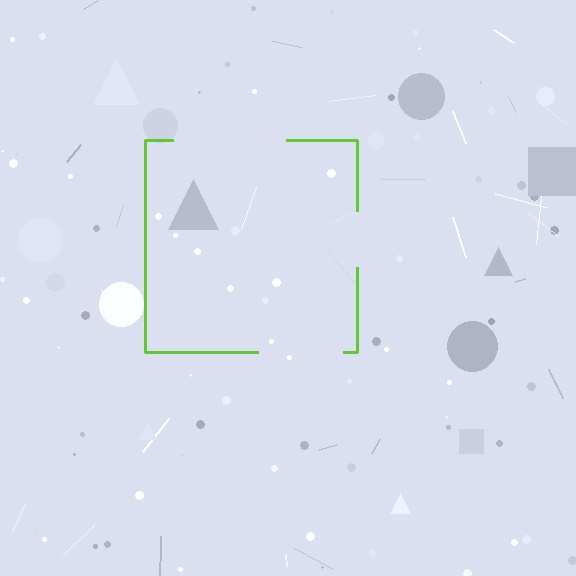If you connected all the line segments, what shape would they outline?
They would outline a square.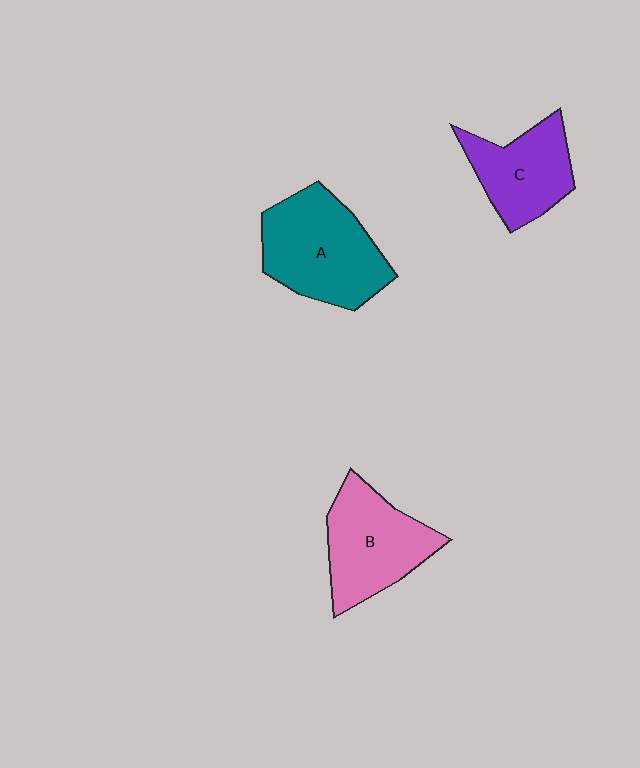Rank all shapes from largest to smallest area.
From largest to smallest: A (teal), B (pink), C (purple).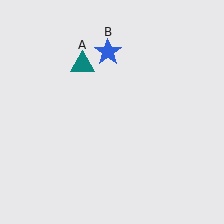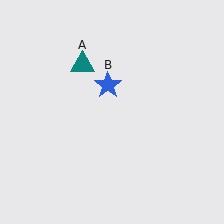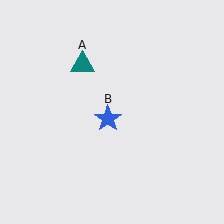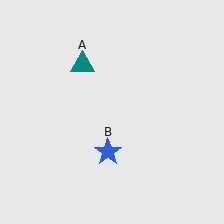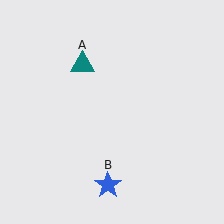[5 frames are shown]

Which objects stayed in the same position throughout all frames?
Teal triangle (object A) remained stationary.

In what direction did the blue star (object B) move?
The blue star (object B) moved down.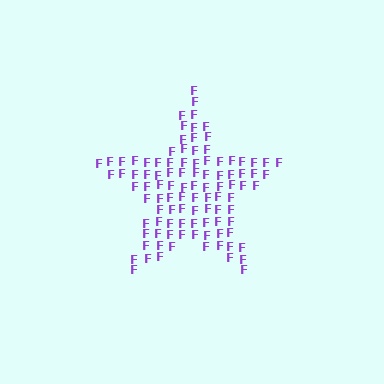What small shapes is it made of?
It is made of small letter F's.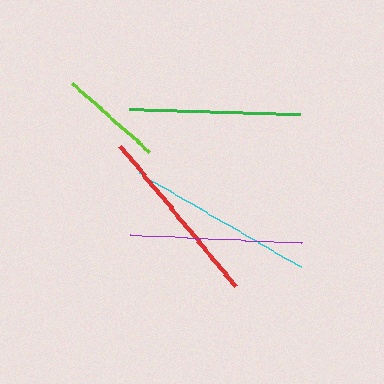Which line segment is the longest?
The cyan line is the longest at approximately 187 pixels.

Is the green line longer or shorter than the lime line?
The green line is longer than the lime line.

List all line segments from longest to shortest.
From longest to shortest: cyan, red, purple, green, lime.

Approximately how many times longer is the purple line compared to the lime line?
The purple line is approximately 1.7 times the length of the lime line.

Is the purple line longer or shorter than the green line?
The purple line is longer than the green line.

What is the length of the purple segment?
The purple segment is approximately 173 pixels long.